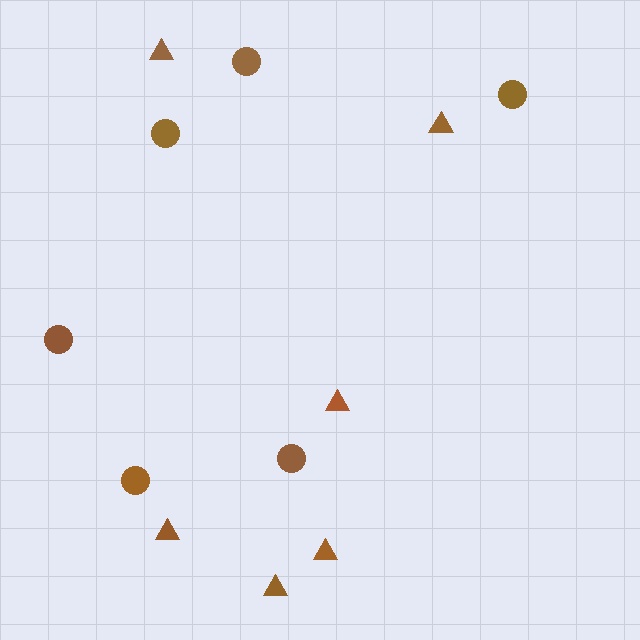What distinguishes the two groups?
There are 2 groups: one group of circles (6) and one group of triangles (6).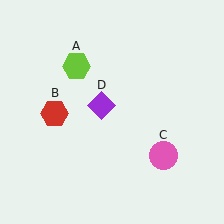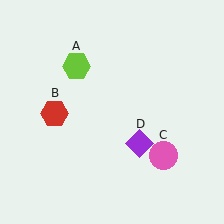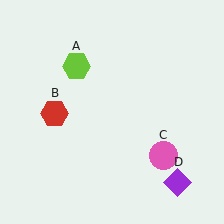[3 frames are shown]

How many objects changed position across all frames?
1 object changed position: purple diamond (object D).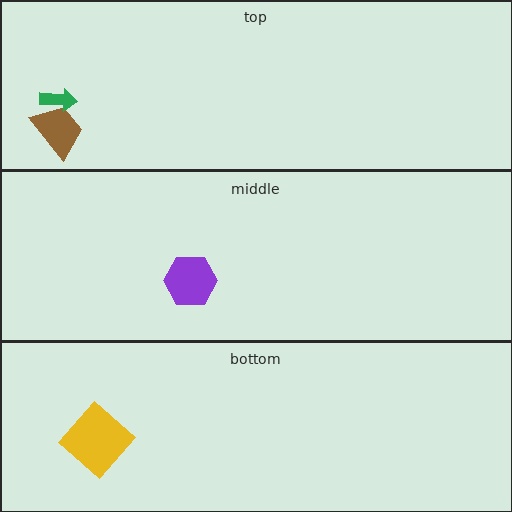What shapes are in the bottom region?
The yellow diamond.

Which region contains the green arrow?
The top region.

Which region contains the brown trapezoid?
The top region.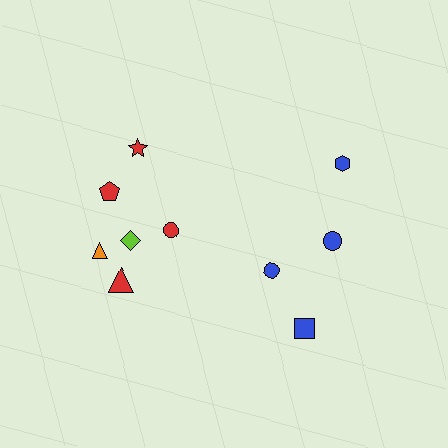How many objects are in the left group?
There are 6 objects.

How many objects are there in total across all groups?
There are 10 objects.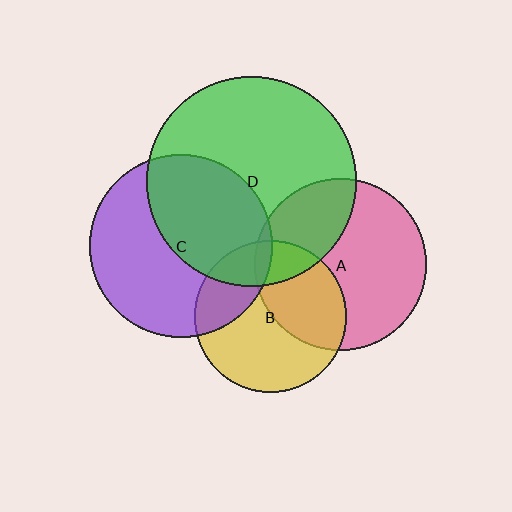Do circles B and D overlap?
Yes.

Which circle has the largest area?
Circle D (green).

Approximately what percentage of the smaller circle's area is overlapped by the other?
Approximately 20%.